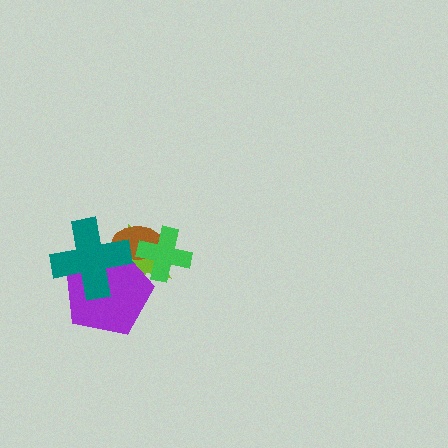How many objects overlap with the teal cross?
3 objects overlap with the teal cross.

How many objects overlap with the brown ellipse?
4 objects overlap with the brown ellipse.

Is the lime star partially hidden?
Yes, it is partially covered by another shape.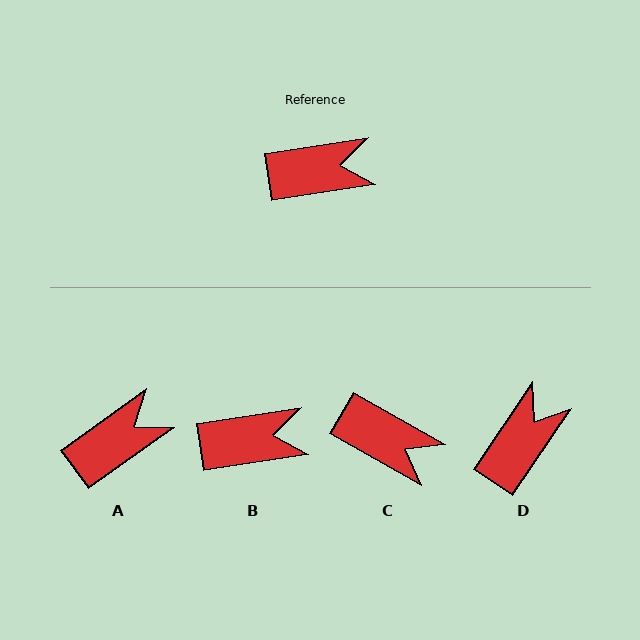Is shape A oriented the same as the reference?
No, it is off by about 27 degrees.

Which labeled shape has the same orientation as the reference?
B.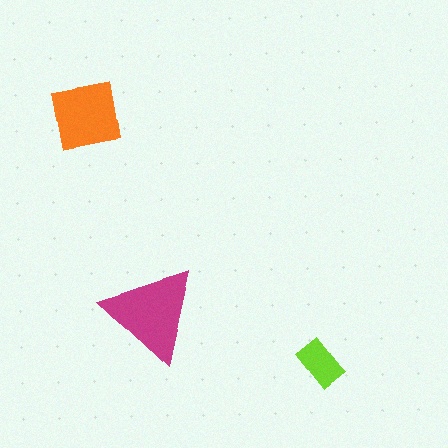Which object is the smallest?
The lime rectangle.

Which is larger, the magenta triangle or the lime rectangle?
The magenta triangle.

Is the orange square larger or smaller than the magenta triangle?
Smaller.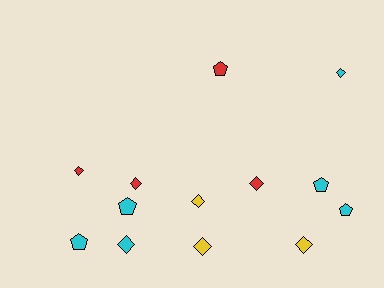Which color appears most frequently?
Cyan, with 6 objects.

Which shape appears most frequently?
Diamond, with 8 objects.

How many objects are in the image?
There are 13 objects.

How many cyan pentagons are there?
There are 4 cyan pentagons.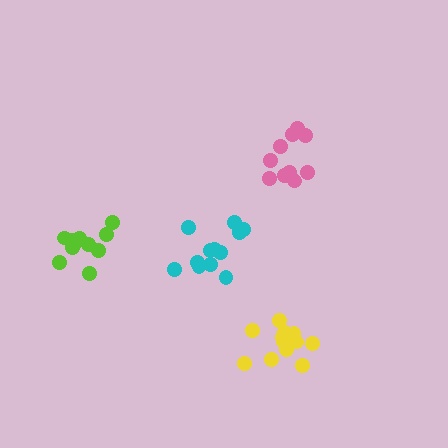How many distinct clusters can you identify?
There are 4 distinct clusters.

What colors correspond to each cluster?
The clusters are colored: cyan, yellow, lime, pink.